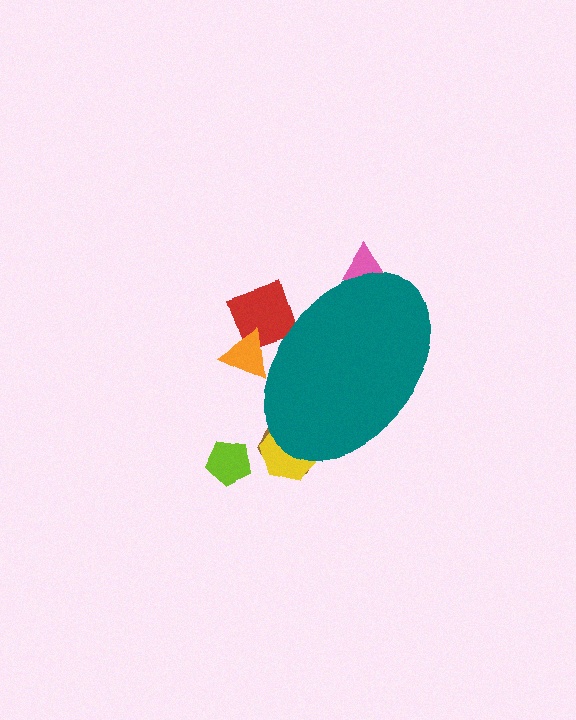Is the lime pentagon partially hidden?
No, the lime pentagon is fully visible.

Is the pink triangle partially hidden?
Yes, the pink triangle is partially hidden behind the teal ellipse.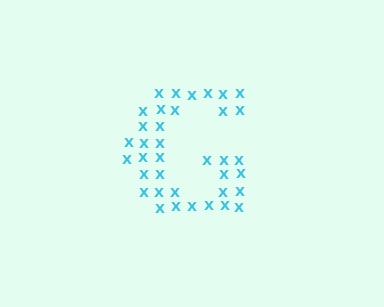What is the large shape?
The large shape is the letter G.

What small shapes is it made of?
It is made of small letter X's.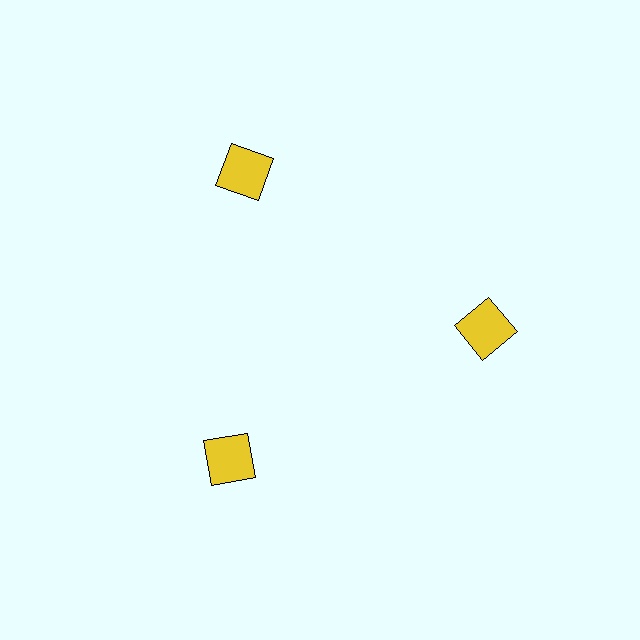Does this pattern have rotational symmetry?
Yes, this pattern has 3-fold rotational symmetry. It looks the same after rotating 120 degrees around the center.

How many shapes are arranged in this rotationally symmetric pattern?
There are 3 shapes, arranged in 3 groups of 1.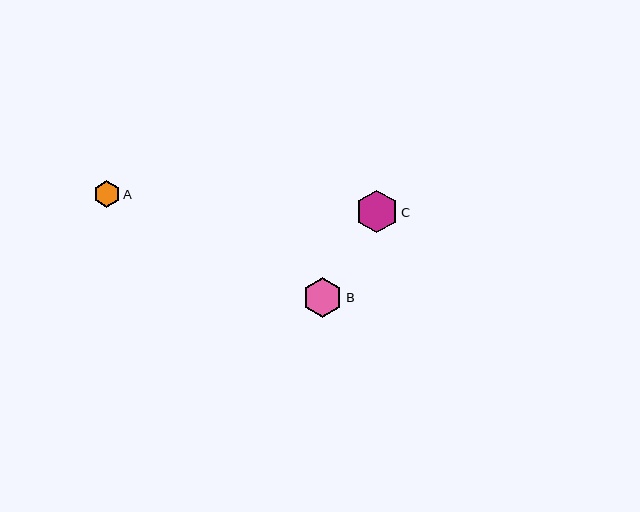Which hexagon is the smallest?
Hexagon A is the smallest with a size of approximately 27 pixels.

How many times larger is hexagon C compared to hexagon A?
Hexagon C is approximately 1.6 times the size of hexagon A.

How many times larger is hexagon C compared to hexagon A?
Hexagon C is approximately 1.6 times the size of hexagon A.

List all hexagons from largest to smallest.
From largest to smallest: C, B, A.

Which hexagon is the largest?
Hexagon C is the largest with a size of approximately 43 pixels.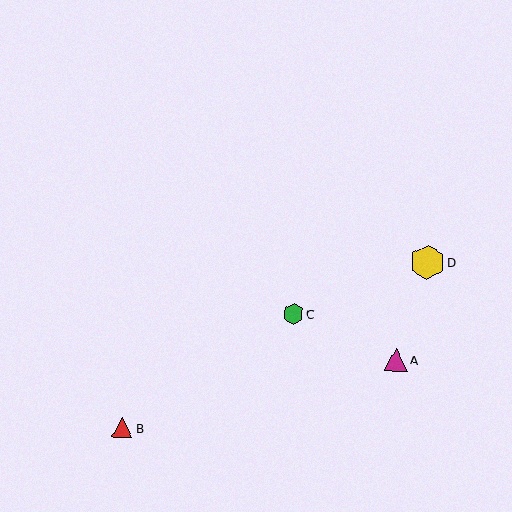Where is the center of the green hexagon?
The center of the green hexagon is at (293, 314).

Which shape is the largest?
The yellow hexagon (labeled D) is the largest.